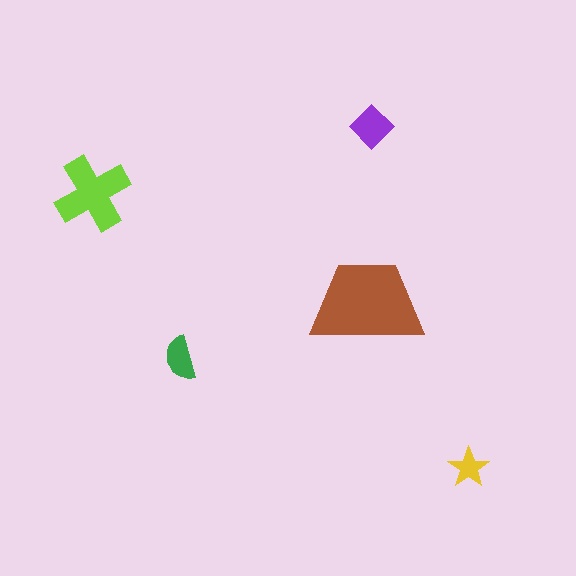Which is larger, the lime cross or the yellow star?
The lime cross.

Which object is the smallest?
The yellow star.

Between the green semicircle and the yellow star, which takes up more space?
The green semicircle.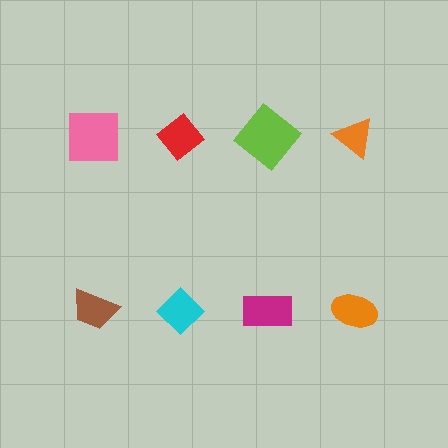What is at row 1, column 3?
A lime diamond.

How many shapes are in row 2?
4 shapes.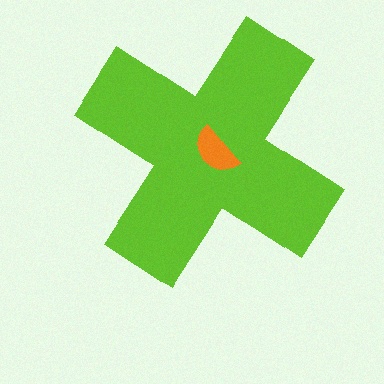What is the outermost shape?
The lime cross.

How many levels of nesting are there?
2.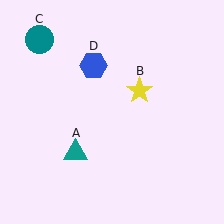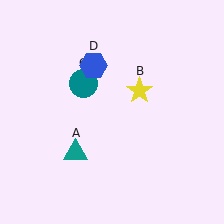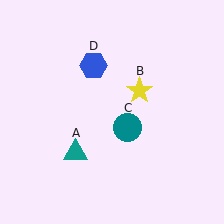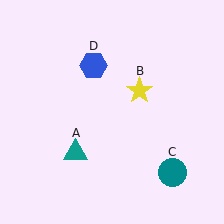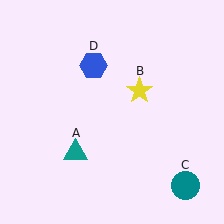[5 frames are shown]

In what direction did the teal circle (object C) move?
The teal circle (object C) moved down and to the right.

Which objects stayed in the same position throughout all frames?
Teal triangle (object A) and yellow star (object B) and blue hexagon (object D) remained stationary.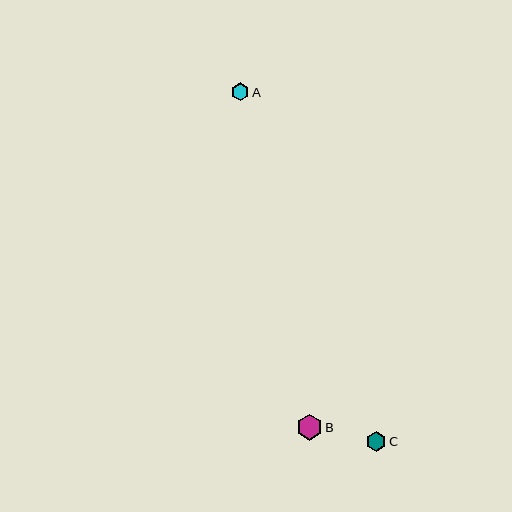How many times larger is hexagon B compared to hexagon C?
Hexagon B is approximately 1.3 times the size of hexagon C.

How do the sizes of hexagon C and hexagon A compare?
Hexagon C and hexagon A are approximately the same size.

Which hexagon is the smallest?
Hexagon A is the smallest with a size of approximately 18 pixels.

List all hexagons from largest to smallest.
From largest to smallest: B, C, A.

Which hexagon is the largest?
Hexagon B is the largest with a size of approximately 26 pixels.